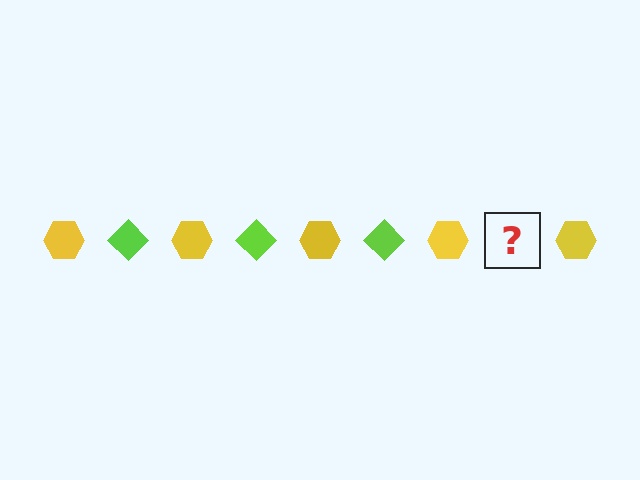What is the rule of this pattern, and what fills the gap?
The rule is that the pattern alternates between yellow hexagon and lime diamond. The gap should be filled with a lime diamond.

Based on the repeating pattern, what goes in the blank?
The blank should be a lime diamond.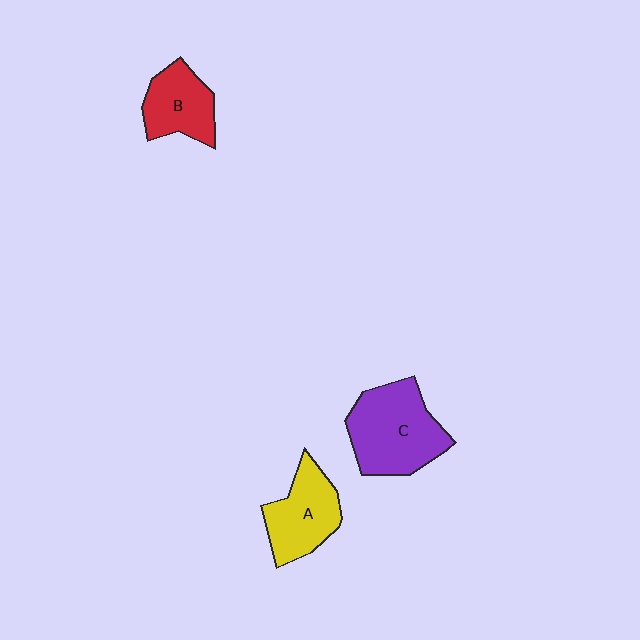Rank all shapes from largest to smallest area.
From largest to smallest: C (purple), A (yellow), B (red).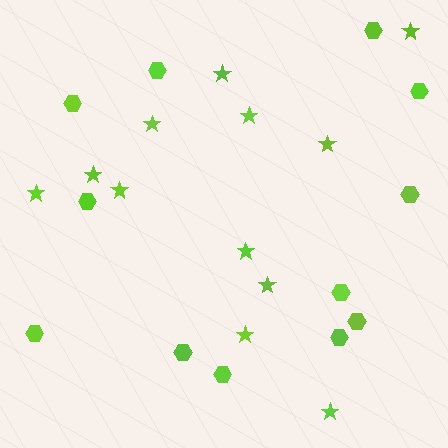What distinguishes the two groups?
There are 2 groups: one group of stars (12) and one group of hexagons (12).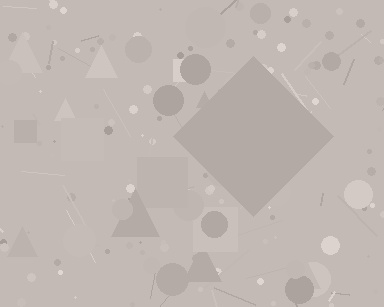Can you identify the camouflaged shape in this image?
The camouflaged shape is a diamond.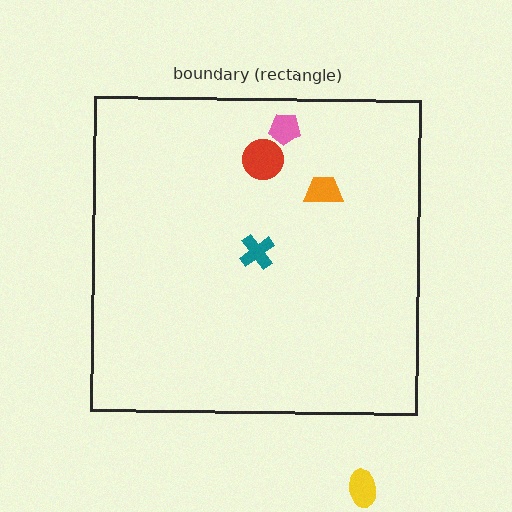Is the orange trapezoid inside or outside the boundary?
Inside.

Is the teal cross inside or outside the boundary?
Inside.